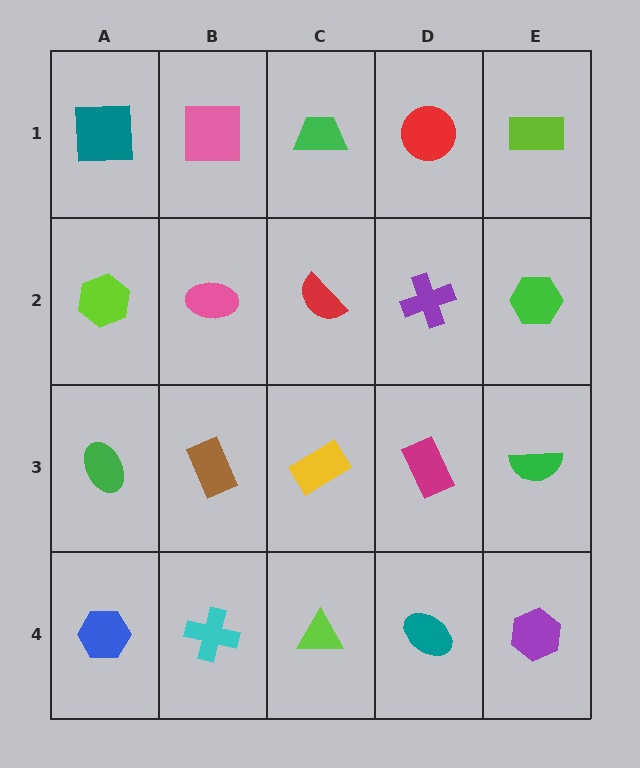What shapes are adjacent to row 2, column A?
A teal square (row 1, column A), a green ellipse (row 3, column A), a pink ellipse (row 2, column B).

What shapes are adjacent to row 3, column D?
A purple cross (row 2, column D), a teal ellipse (row 4, column D), a yellow rectangle (row 3, column C), a green semicircle (row 3, column E).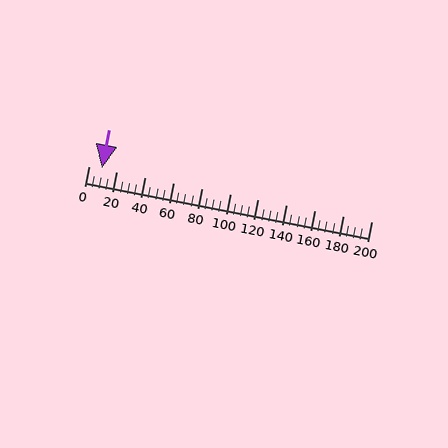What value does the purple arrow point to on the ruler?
The purple arrow points to approximately 10.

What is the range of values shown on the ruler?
The ruler shows values from 0 to 200.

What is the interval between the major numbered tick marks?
The major tick marks are spaced 20 units apart.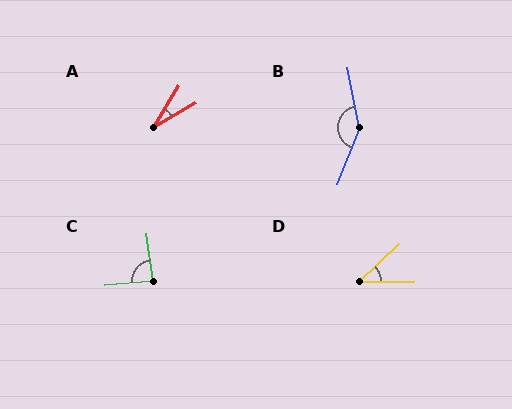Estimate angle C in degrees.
Approximately 86 degrees.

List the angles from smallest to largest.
A (28°), D (43°), C (86°), B (147°).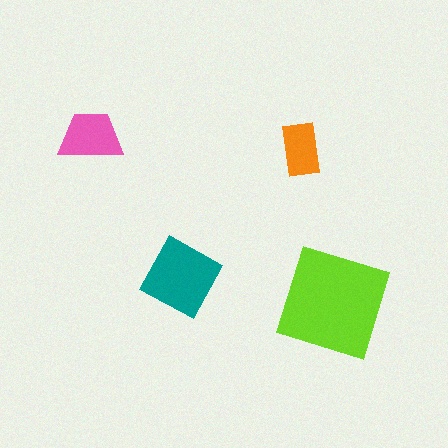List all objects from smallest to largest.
The orange rectangle, the pink trapezoid, the teal diamond, the lime square.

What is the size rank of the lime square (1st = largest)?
1st.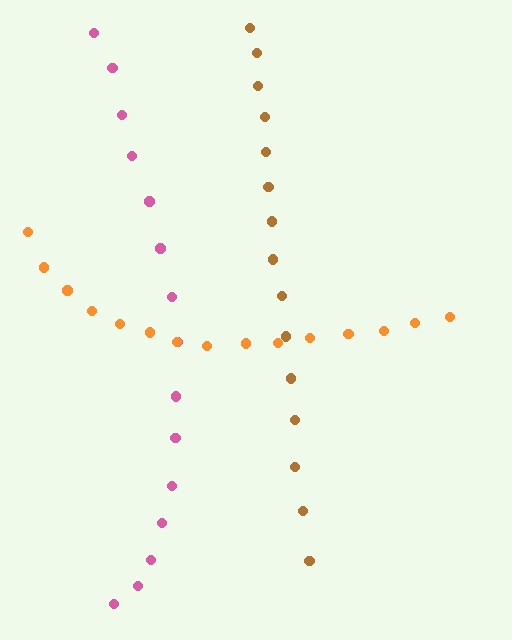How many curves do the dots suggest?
There are 3 distinct paths.